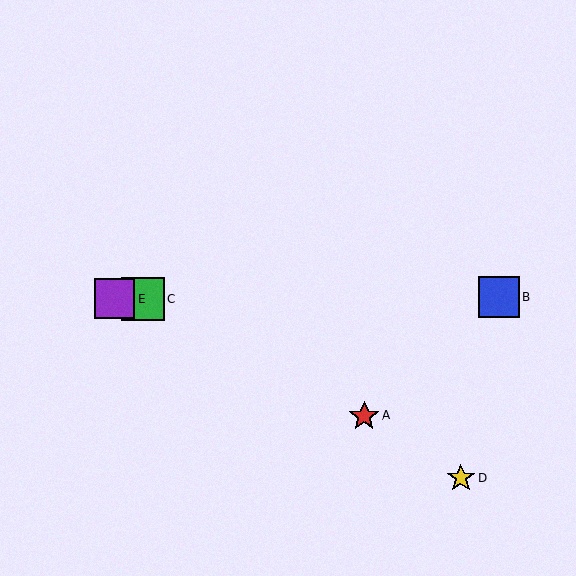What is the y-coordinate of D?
Object D is at y≈478.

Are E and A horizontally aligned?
No, E is at y≈299 and A is at y≈416.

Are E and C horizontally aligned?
Yes, both are at y≈299.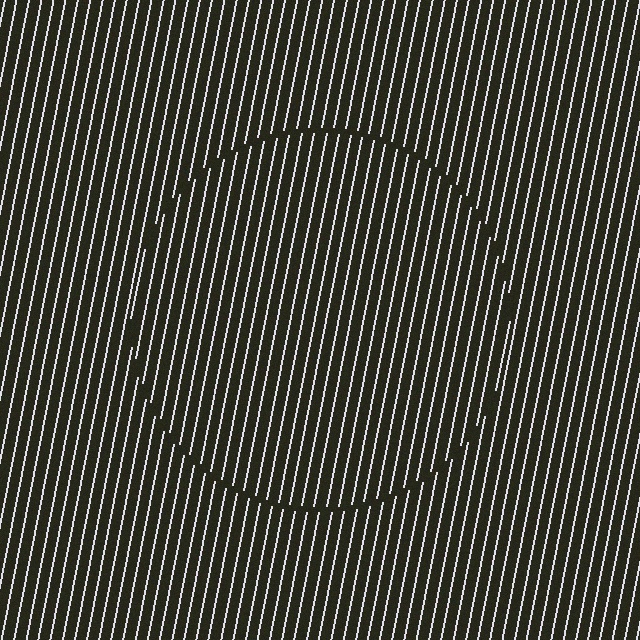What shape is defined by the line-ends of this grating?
An illusory circle. The interior of the shape contains the same grating, shifted by half a period — the contour is defined by the phase discontinuity where line-ends from the inner and outer gratings abut.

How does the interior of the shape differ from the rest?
The interior of the shape contains the same grating, shifted by half a period — the contour is defined by the phase discontinuity where line-ends from the inner and outer gratings abut.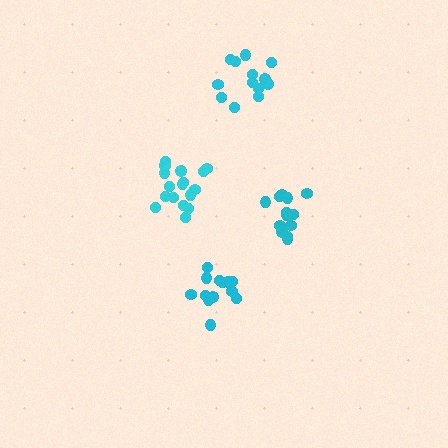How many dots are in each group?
Group 1: 14 dots, Group 2: 13 dots, Group 3: 17 dots, Group 4: 13 dots (57 total).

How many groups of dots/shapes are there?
There are 4 groups.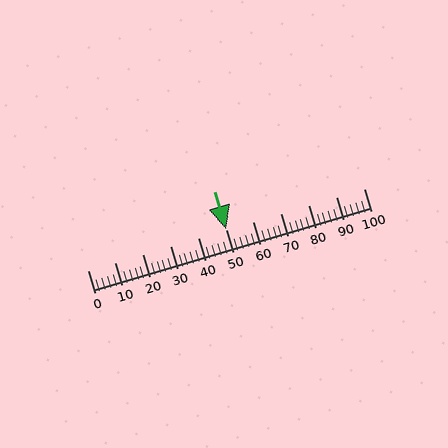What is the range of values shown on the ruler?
The ruler shows values from 0 to 100.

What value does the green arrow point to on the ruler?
The green arrow points to approximately 50.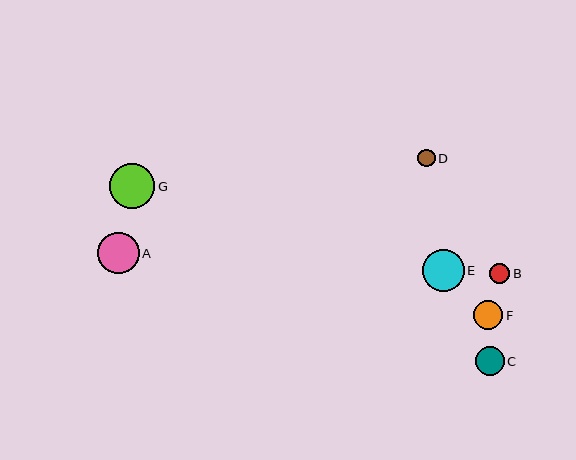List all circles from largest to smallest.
From largest to smallest: G, A, E, C, F, B, D.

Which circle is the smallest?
Circle D is the smallest with a size of approximately 18 pixels.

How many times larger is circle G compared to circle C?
Circle G is approximately 1.5 times the size of circle C.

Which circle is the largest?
Circle G is the largest with a size of approximately 45 pixels.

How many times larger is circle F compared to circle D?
Circle F is approximately 1.6 times the size of circle D.